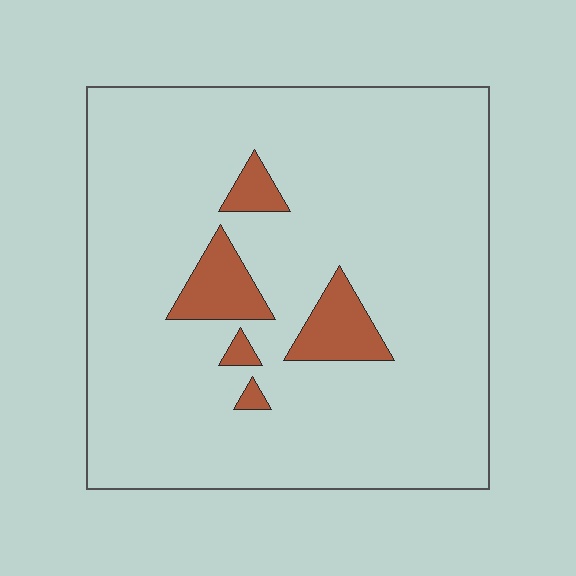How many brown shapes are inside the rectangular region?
5.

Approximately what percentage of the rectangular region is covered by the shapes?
Approximately 10%.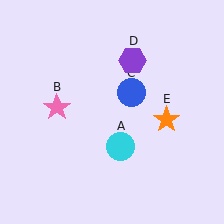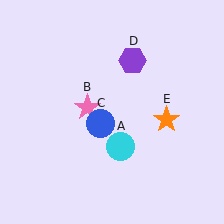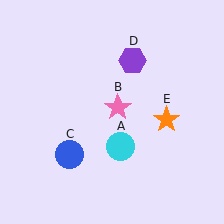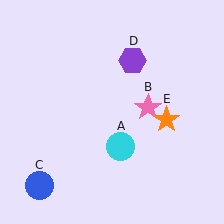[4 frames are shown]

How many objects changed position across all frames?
2 objects changed position: pink star (object B), blue circle (object C).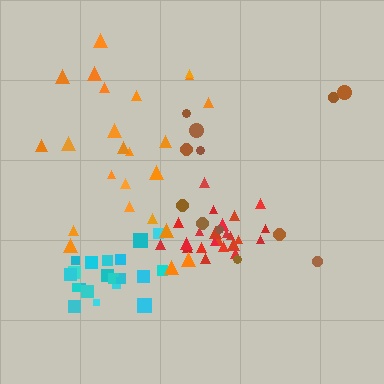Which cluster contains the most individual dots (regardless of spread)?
Orange (24).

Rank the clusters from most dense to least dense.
red, cyan, orange, brown.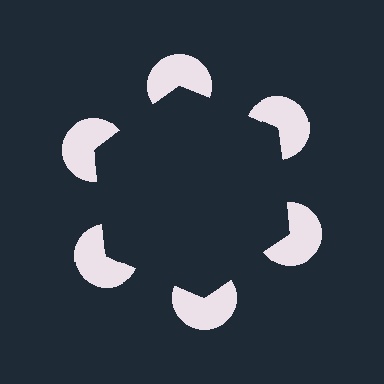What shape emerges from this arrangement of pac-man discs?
An illusory hexagon — its edges are inferred from the aligned wedge cuts in the pac-man discs, not physically drawn.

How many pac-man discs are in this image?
There are 6 — one at each vertex of the illusory hexagon.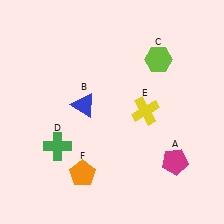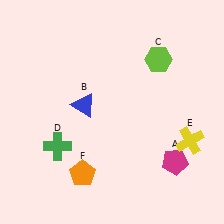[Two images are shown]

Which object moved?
The yellow cross (E) moved right.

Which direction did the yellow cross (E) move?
The yellow cross (E) moved right.